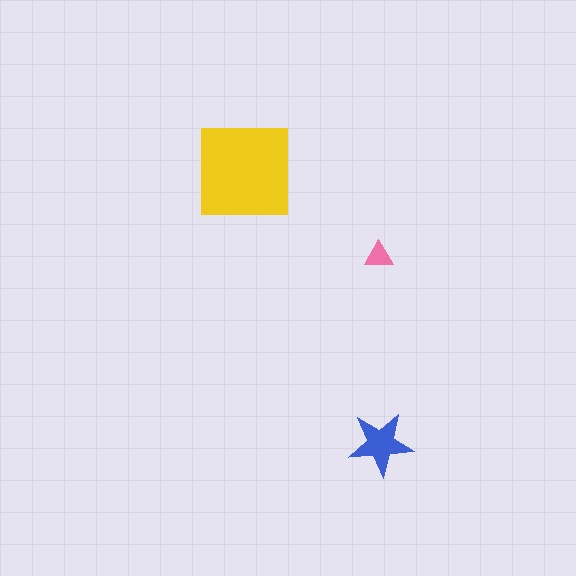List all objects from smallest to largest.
The pink triangle, the blue star, the yellow square.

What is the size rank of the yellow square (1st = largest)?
1st.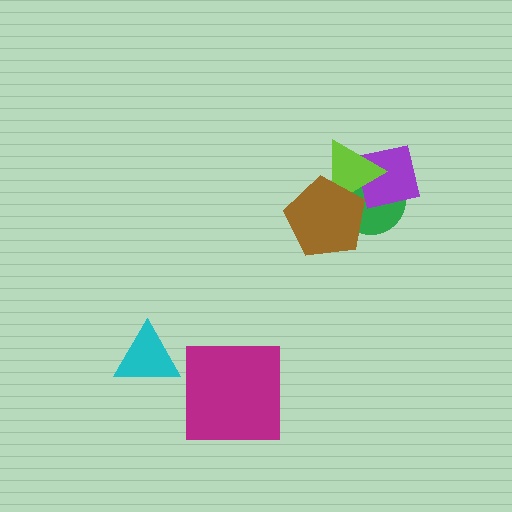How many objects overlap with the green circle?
3 objects overlap with the green circle.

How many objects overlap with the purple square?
2 objects overlap with the purple square.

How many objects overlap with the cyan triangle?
0 objects overlap with the cyan triangle.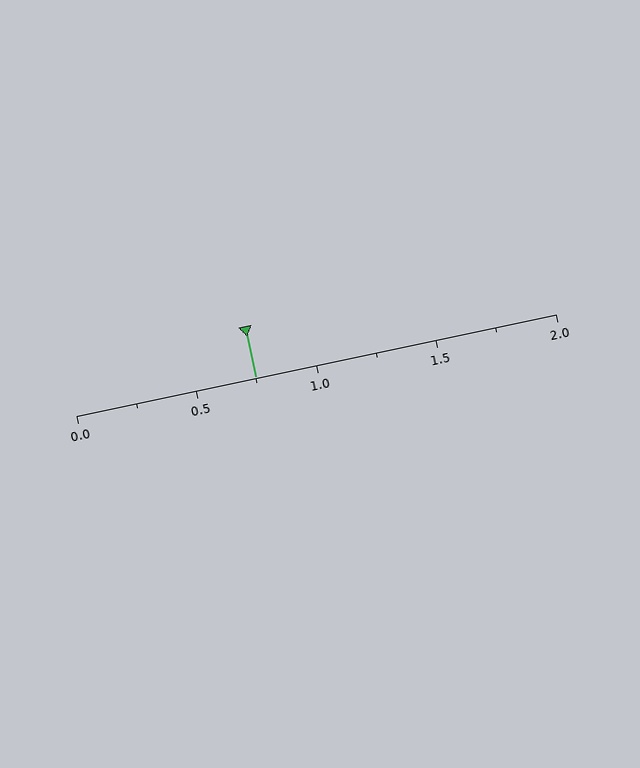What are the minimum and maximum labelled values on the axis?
The axis runs from 0.0 to 2.0.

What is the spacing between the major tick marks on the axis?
The major ticks are spaced 0.5 apart.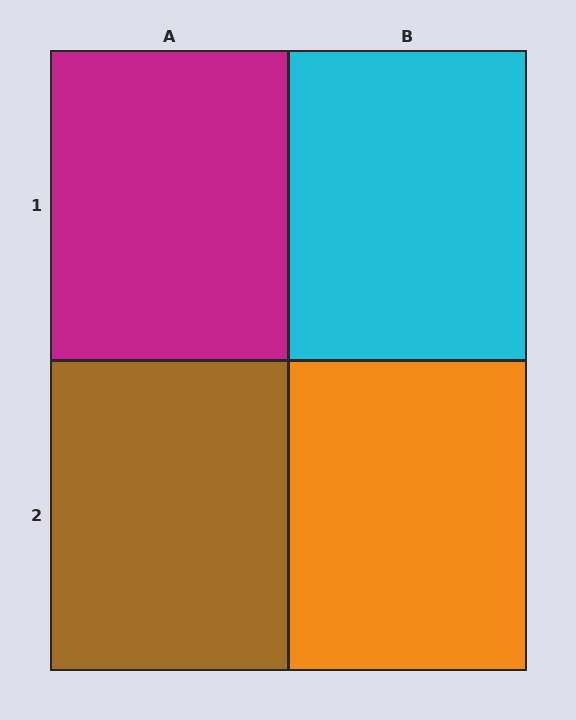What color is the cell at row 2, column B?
Orange.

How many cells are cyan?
1 cell is cyan.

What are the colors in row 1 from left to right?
Magenta, cyan.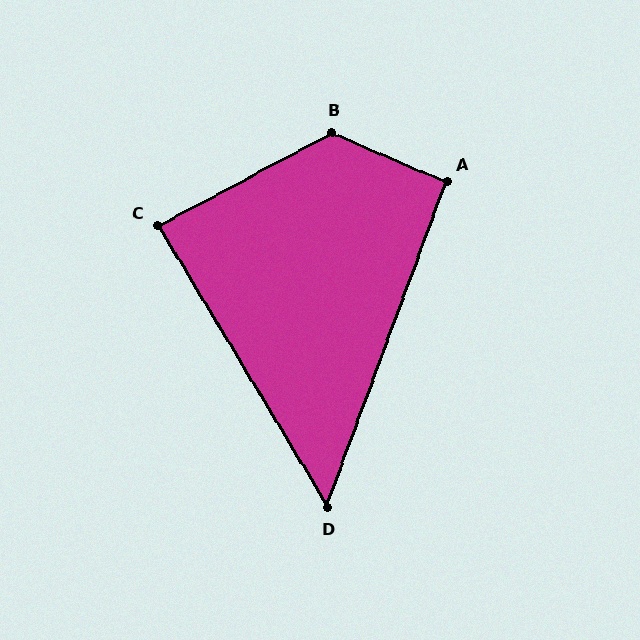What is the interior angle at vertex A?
Approximately 93 degrees (approximately right).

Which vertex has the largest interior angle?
B, at approximately 129 degrees.